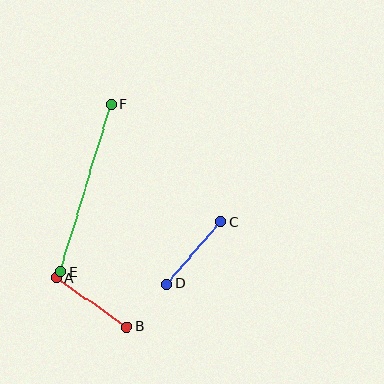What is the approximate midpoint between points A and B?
The midpoint is at approximately (92, 302) pixels.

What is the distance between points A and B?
The distance is approximately 86 pixels.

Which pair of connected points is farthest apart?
Points E and F are farthest apart.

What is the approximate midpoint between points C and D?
The midpoint is at approximately (194, 253) pixels.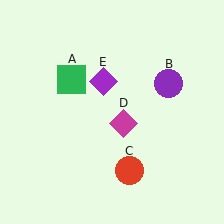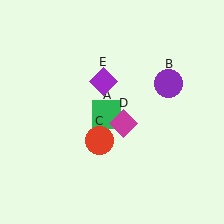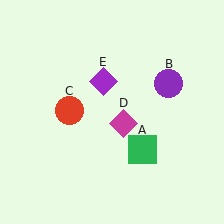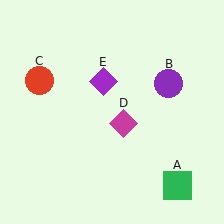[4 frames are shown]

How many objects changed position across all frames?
2 objects changed position: green square (object A), red circle (object C).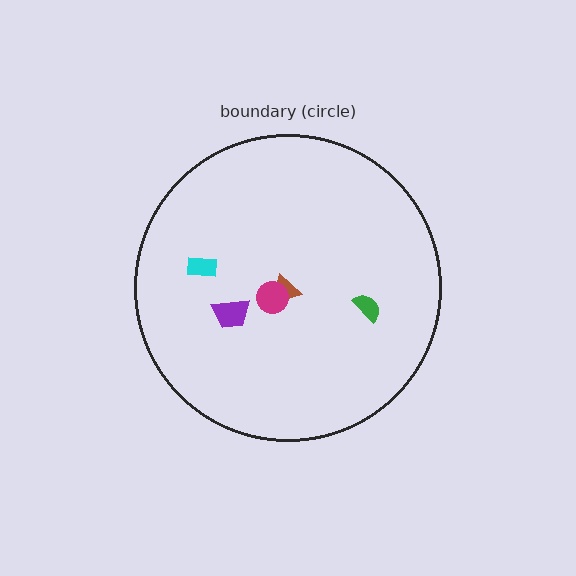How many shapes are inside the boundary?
5 inside, 0 outside.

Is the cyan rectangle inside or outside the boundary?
Inside.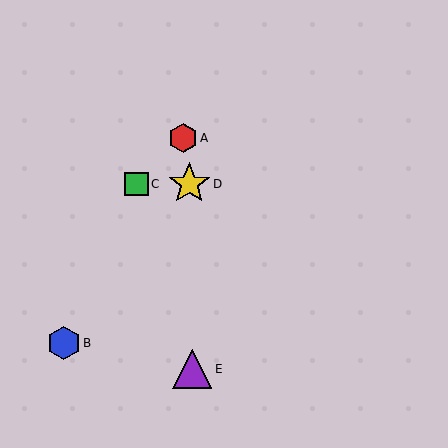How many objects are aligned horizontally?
2 objects (C, D) are aligned horizontally.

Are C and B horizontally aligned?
No, C is at y≈184 and B is at y≈343.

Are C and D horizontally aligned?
Yes, both are at y≈184.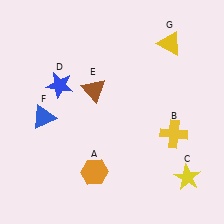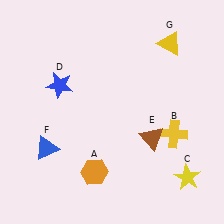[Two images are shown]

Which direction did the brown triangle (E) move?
The brown triangle (E) moved right.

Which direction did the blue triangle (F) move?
The blue triangle (F) moved down.